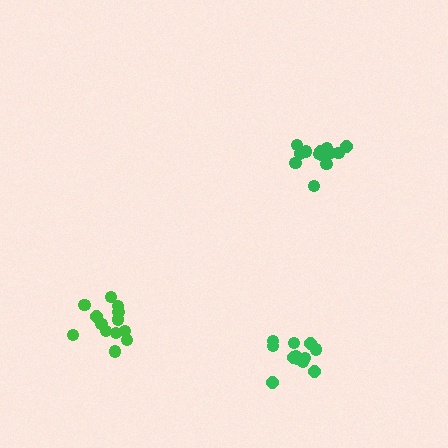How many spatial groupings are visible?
There are 3 spatial groupings.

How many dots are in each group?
Group 1: 12 dots, Group 2: 13 dots, Group 3: 13 dots (38 total).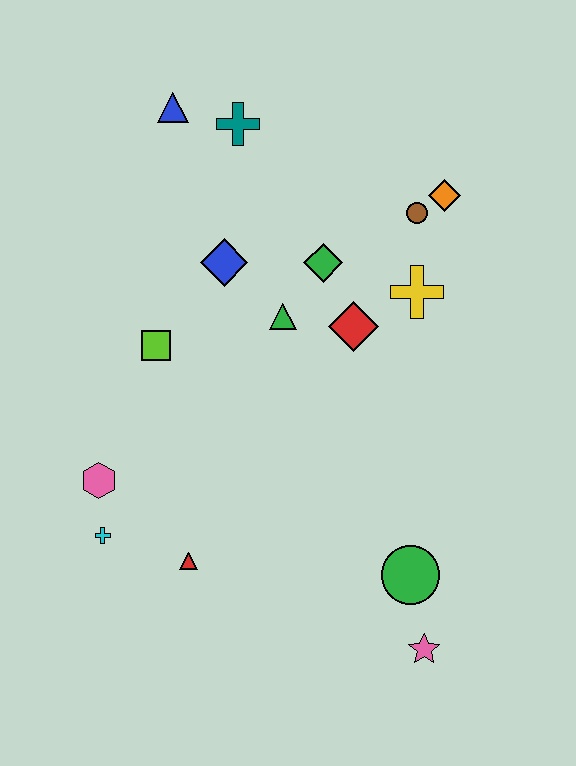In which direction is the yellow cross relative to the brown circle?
The yellow cross is below the brown circle.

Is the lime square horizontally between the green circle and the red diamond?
No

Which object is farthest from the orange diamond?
The cyan cross is farthest from the orange diamond.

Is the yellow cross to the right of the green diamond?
Yes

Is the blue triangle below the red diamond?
No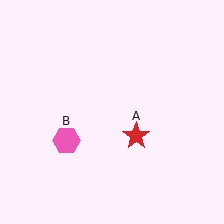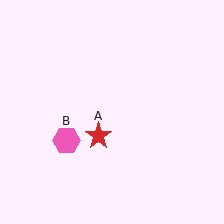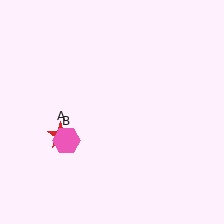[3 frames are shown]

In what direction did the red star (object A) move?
The red star (object A) moved left.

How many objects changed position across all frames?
1 object changed position: red star (object A).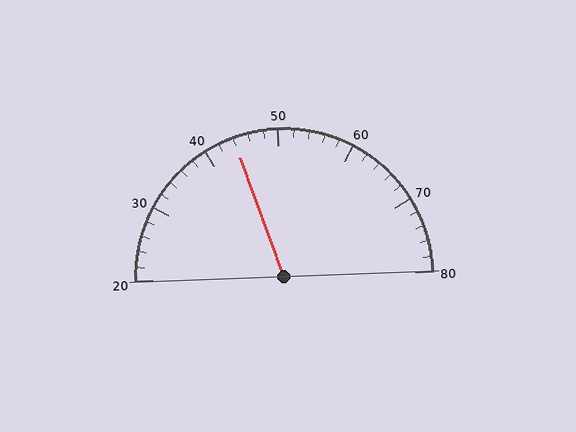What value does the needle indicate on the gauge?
The needle indicates approximately 44.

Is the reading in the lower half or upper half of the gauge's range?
The reading is in the lower half of the range (20 to 80).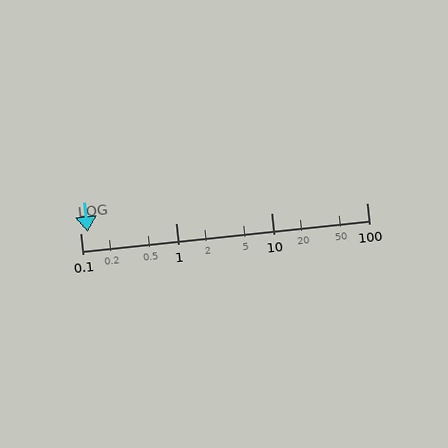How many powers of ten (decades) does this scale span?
The scale spans 3 decades, from 0.1 to 100.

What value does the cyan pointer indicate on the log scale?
The pointer indicates approximately 0.12.